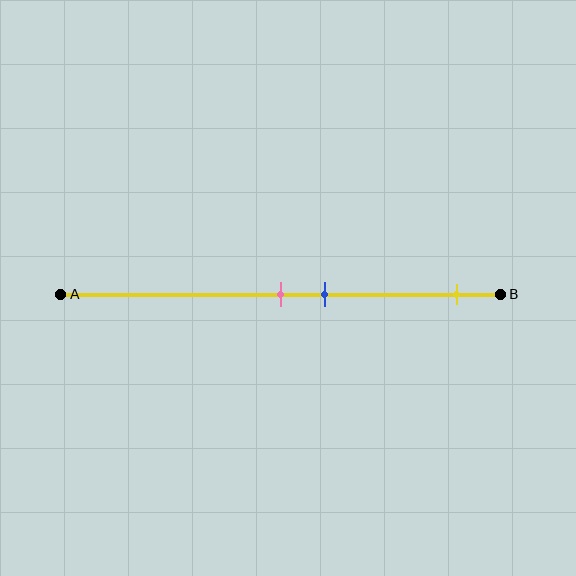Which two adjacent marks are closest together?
The pink and blue marks are the closest adjacent pair.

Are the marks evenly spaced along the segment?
No, the marks are not evenly spaced.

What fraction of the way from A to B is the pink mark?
The pink mark is approximately 50% (0.5) of the way from A to B.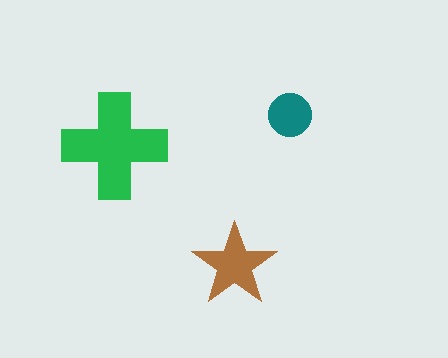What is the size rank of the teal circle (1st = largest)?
3rd.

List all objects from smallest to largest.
The teal circle, the brown star, the green cross.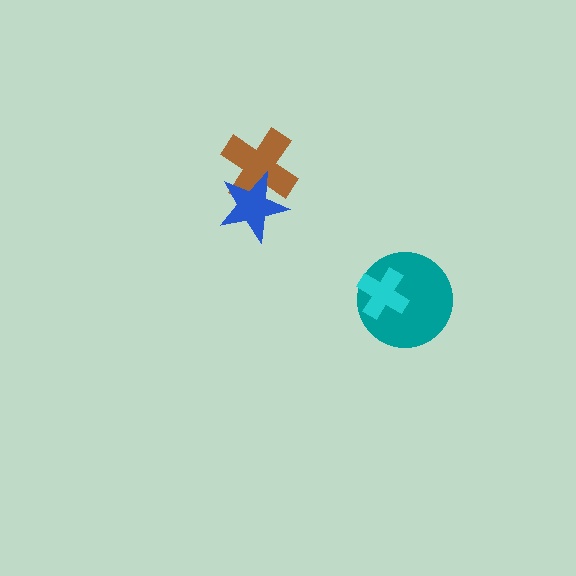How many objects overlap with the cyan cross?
1 object overlaps with the cyan cross.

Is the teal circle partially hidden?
Yes, it is partially covered by another shape.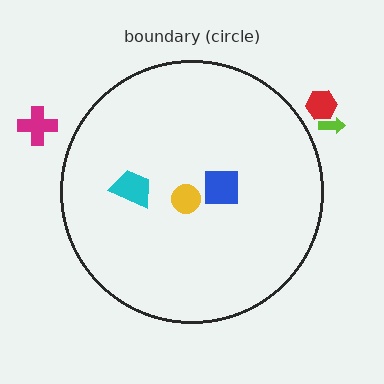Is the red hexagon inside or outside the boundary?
Outside.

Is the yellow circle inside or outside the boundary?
Inside.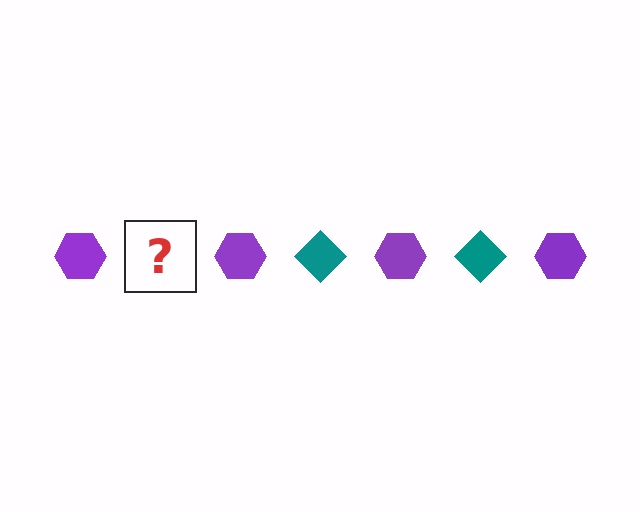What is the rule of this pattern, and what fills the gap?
The rule is that the pattern alternates between purple hexagon and teal diamond. The gap should be filled with a teal diamond.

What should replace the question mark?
The question mark should be replaced with a teal diamond.